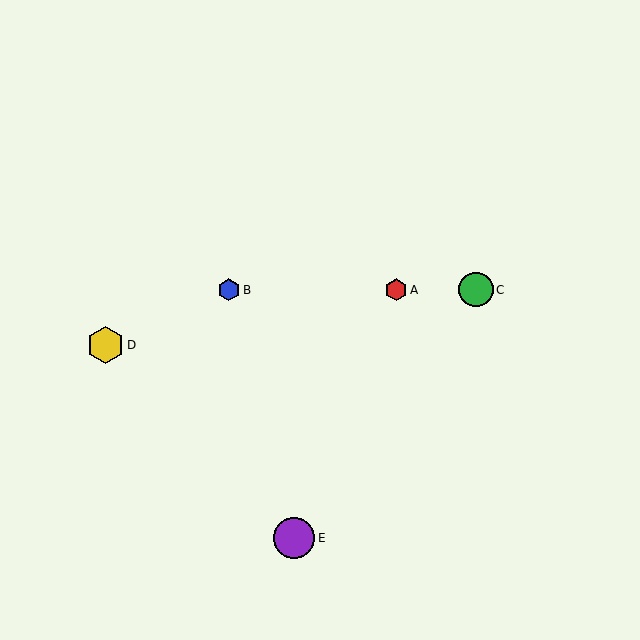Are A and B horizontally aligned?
Yes, both are at y≈290.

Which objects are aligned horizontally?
Objects A, B, C are aligned horizontally.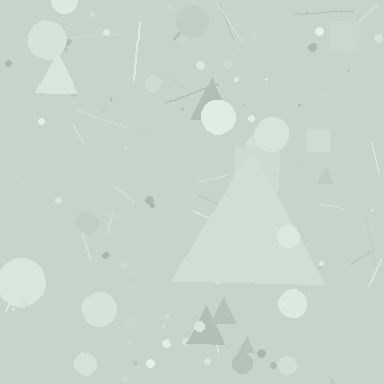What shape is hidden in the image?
A triangle is hidden in the image.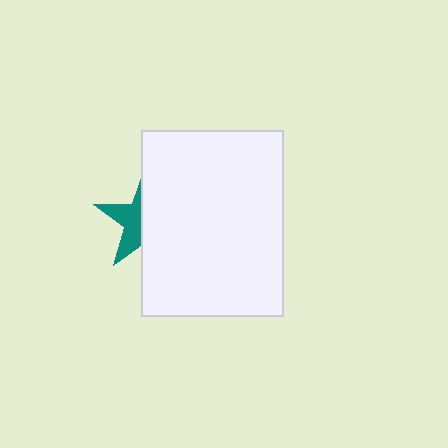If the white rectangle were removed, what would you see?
You would see the complete teal star.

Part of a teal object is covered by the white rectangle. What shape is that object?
It is a star.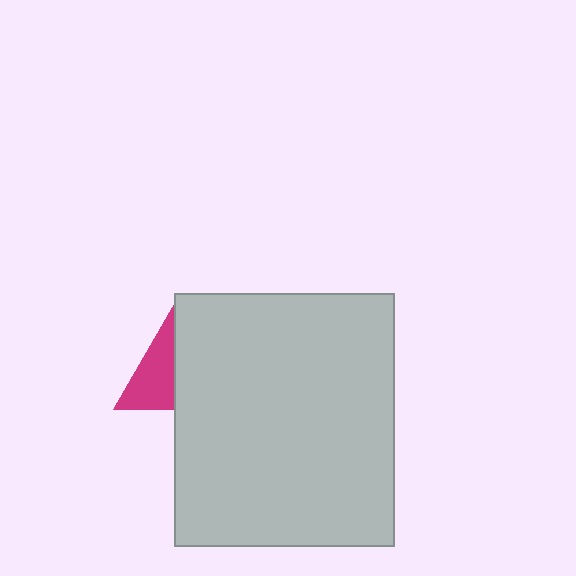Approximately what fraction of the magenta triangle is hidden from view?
Roughly 55% of the magenta triangle is hidden behind the light gray rectangle.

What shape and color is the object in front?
The object in front is a light gray rectangle.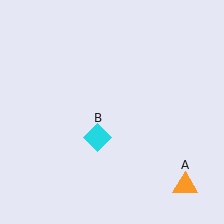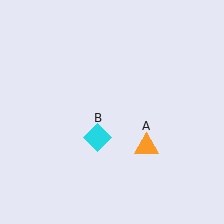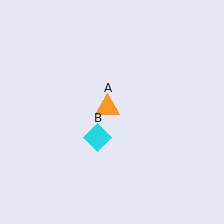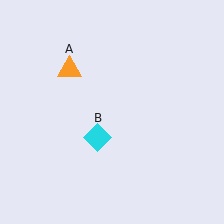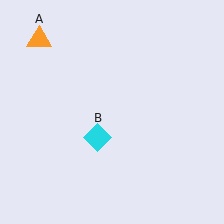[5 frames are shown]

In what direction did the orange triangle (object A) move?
The orange triangle (object A) moved up and to the left.